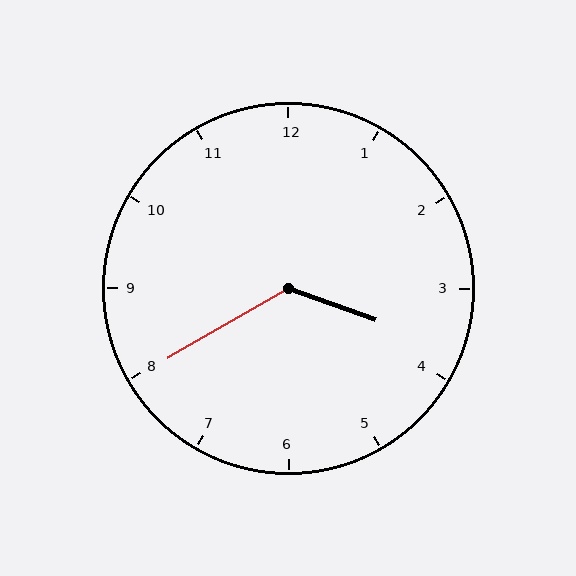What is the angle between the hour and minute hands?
Approximately 130 degrees.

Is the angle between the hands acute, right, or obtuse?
It is obtuse.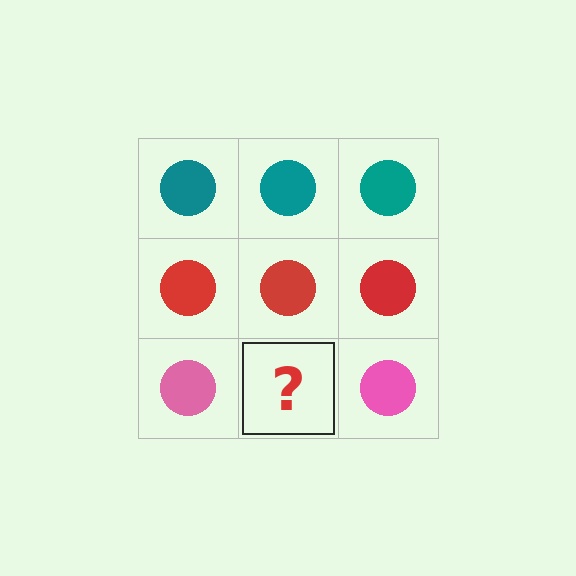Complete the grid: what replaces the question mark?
The question mark should be replaced with a pink circle.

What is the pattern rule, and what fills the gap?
The rule is that each row has a consistent color. The gap should be filled with a pink circle.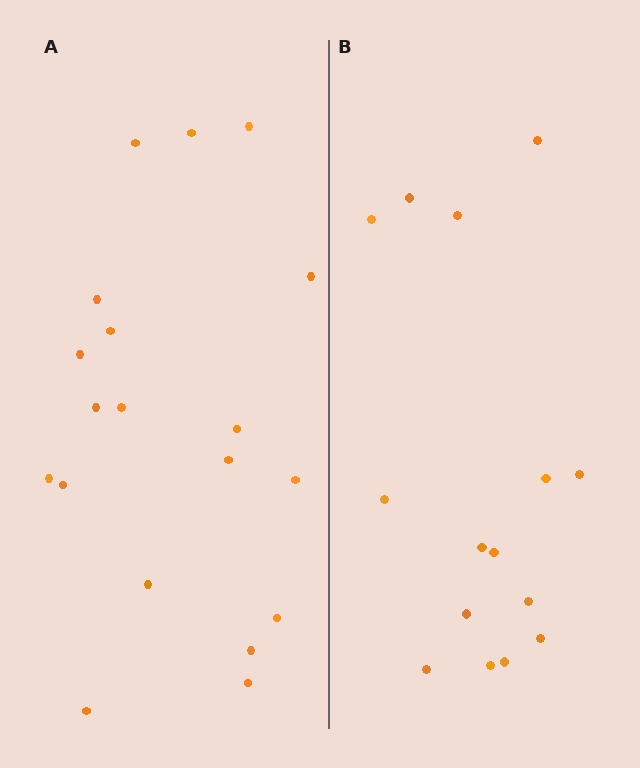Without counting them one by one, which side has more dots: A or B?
Region A (the left region) has more dots.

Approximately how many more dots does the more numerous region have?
Region A has about 4 more dots than region B.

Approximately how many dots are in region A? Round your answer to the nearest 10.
About 20 dots. (The exact count is 19, which rounds to 20.)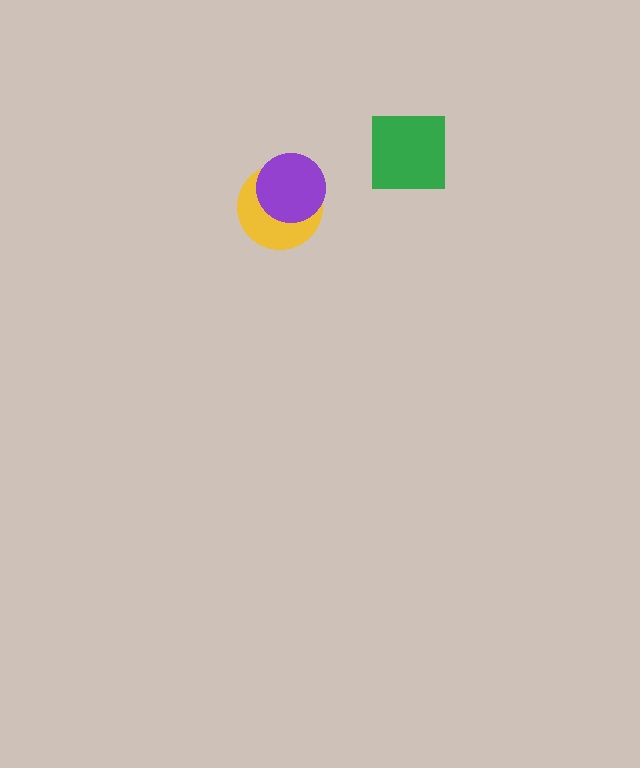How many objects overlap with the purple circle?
1 object overlaps with the purple circle.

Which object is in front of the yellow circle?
The purple circle is in front of the yellow circle.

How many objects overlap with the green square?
0 objects overlap with the green square.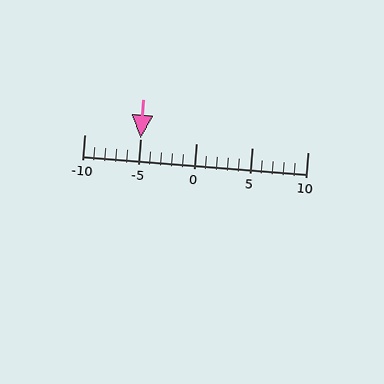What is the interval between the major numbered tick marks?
The major tick marks are spaced 5 units apart.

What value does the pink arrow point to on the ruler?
The pink arrow points to approximately -5.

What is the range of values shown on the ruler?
The ruler shows values from -10 to 10.